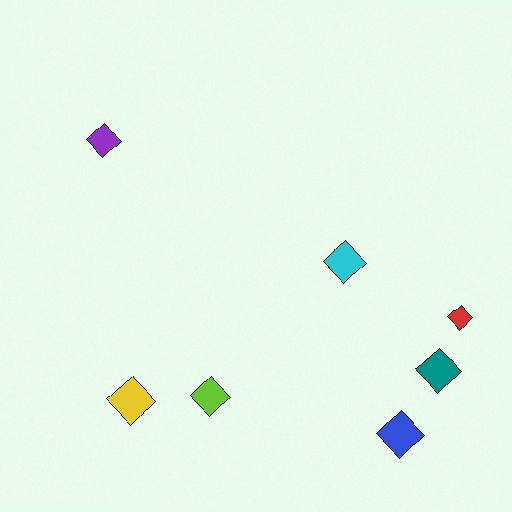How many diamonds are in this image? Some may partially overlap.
There are 7 diamonds.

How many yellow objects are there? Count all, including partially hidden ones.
There is 1 yellow object.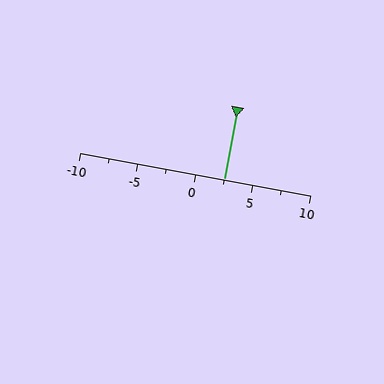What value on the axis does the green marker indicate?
The marker indicates approximately 2.5.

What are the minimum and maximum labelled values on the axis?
The axis runs from -10 to 10.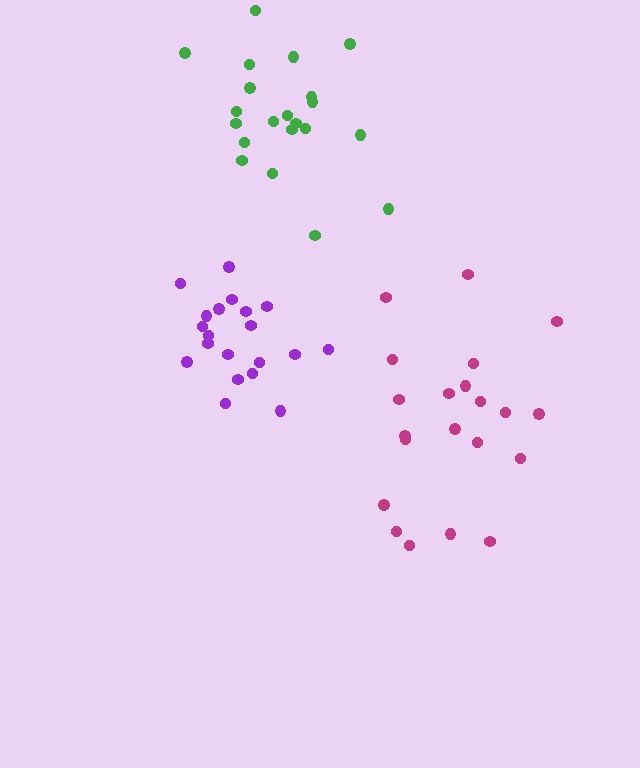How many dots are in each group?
Group 1: 20 dots, Group 2: 21 dots, Group 3: 21 dots (62 total).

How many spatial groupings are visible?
There are 3 spatial groupings.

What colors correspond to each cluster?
The clusters are colored: purple, magenta, green.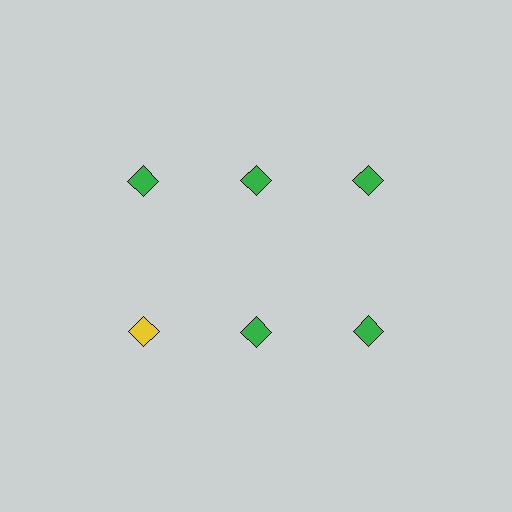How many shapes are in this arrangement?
There are 6 shapes arranged in a grid pattern.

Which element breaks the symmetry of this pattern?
The yellow diamond in the second row, leftmost column breaks the symmetry. All other shapes are green diamonds.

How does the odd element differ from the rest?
It has a different color: yellow instead of green.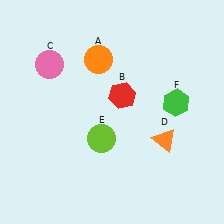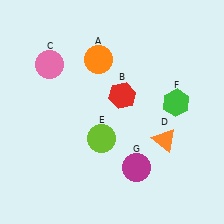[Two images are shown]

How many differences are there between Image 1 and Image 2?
There is 1 difference between the two images.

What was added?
A magenta circle (G) was added in Image 2.